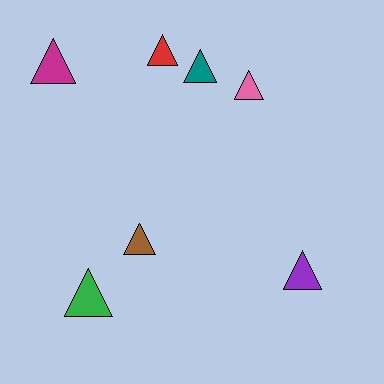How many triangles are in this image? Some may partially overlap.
There are 7 triangles.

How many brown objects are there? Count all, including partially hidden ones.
There is 1 brown object.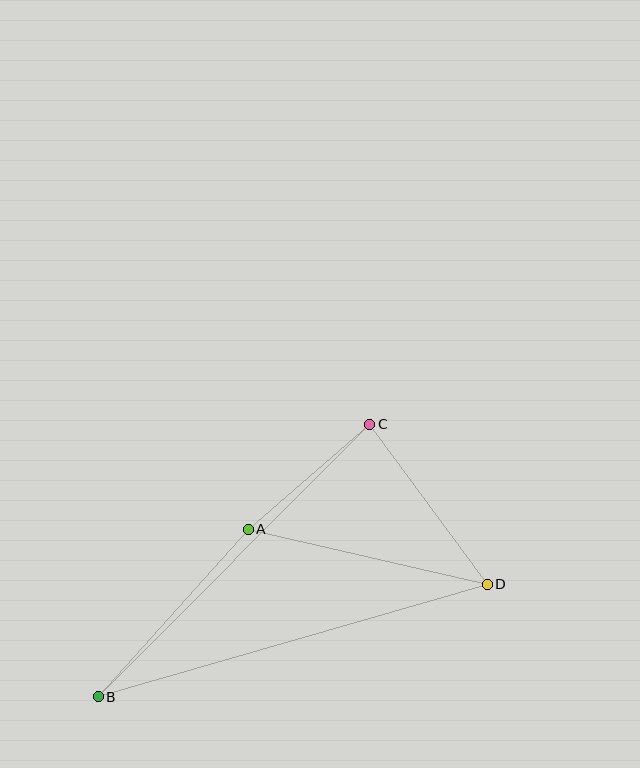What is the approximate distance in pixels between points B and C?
The distance between B and C is approximately 385 pixels.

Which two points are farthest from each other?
Points B and D are farthest from each other.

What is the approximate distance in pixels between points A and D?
The distance between A and D is approximately 245 pixels.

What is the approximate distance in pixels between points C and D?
The distance between C and D is approximately 198 pixels.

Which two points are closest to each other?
Points A and C are closest to each other.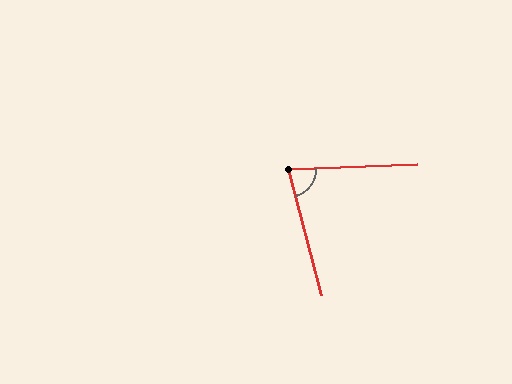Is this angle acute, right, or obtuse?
It is acute.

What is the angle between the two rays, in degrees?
Approximately 78 degrees.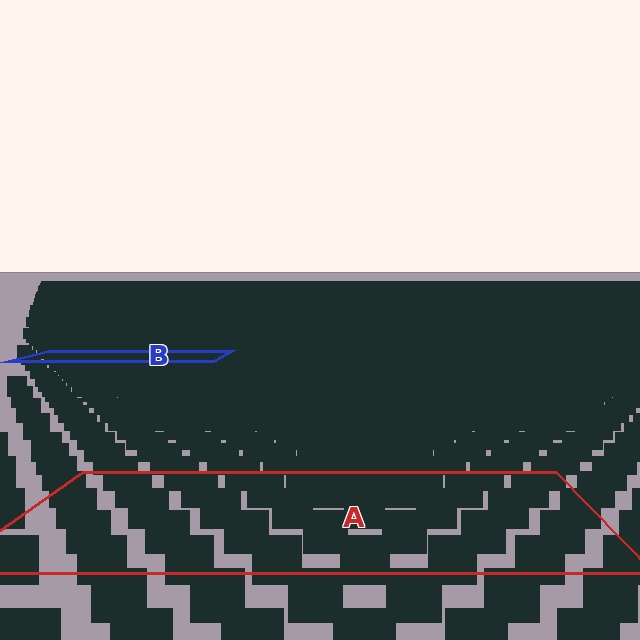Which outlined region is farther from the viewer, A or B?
Region B is farther from the viewer — the texture elements inside it appear smaller and more densely packed.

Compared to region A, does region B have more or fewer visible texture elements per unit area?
Region B has more texture elements per unit area — they are packed more densely because it is farther away.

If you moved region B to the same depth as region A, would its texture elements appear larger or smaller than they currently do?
They would appear larger. At a closer depth, the same texture elements are projected at a bigger on-screen size.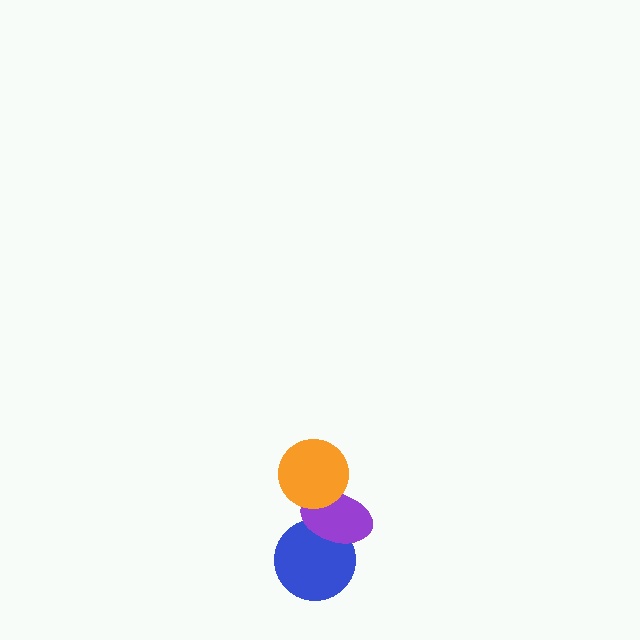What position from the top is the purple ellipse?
The purple ellipse is 2nd from the top.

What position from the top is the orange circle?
The orange circle is 1st from the top.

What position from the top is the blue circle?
The blue circle is 3rd from the top.